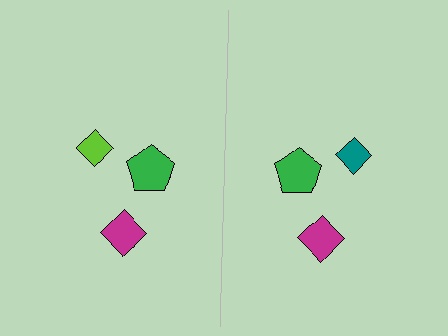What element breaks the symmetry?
The teal diamond on the right side breaks the symmetry — its mirror counterpart is lime.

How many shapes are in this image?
There are 6 shapes in this image.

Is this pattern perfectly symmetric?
No, the pattern is not perfectly symmetric. The teal diamond on the right side breaks the symmetry — its mirror counterpart is lime.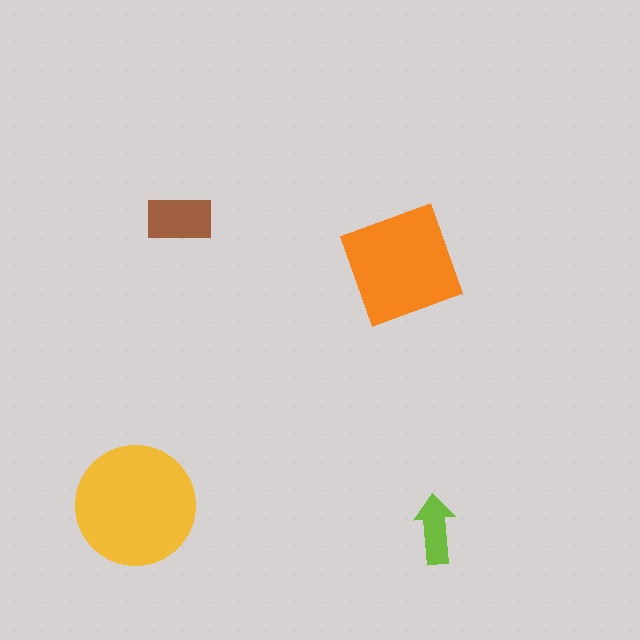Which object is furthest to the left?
The yellow circle is leftmost.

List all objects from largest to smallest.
The yellow circle, the orange square, the brown rectangle, the lime arrow.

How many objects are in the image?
There are 4 objects in the image.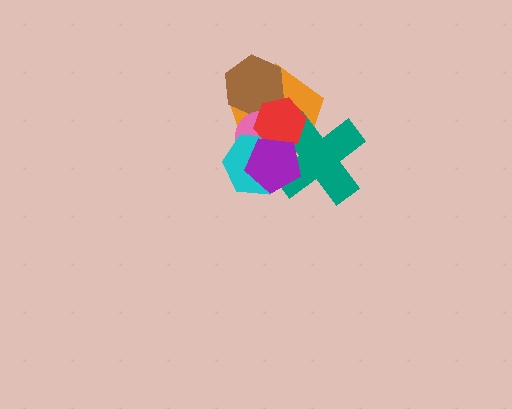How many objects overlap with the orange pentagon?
6 objects overlap with the orange pentagon.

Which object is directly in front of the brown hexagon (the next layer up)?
The pink circle is directly in front of the brown hexagon.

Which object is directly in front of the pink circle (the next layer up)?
The teal cross is directly in front of the pink circle.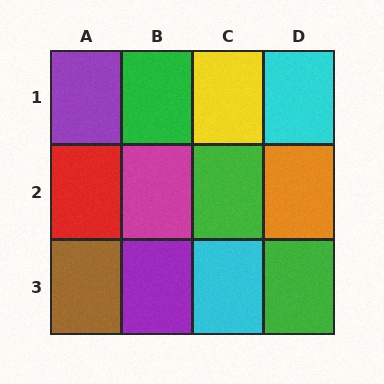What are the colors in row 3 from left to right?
Brown, purple, cyan, green.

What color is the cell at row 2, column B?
Magenta.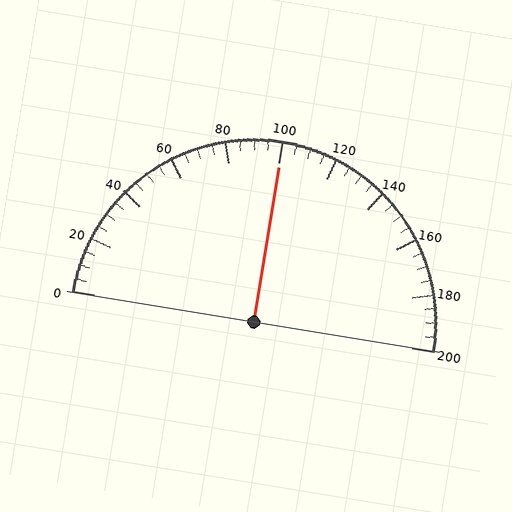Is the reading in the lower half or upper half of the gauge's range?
The reading is in the upper half of the range (0 to 200).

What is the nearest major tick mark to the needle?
The nearest major tick mark is 100.